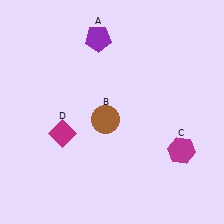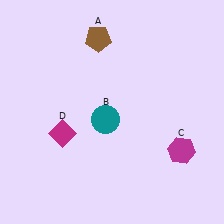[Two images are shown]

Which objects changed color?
A changed from purple to brown. B changed from brown to teal.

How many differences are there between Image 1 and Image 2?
There are 2 differences between the two images.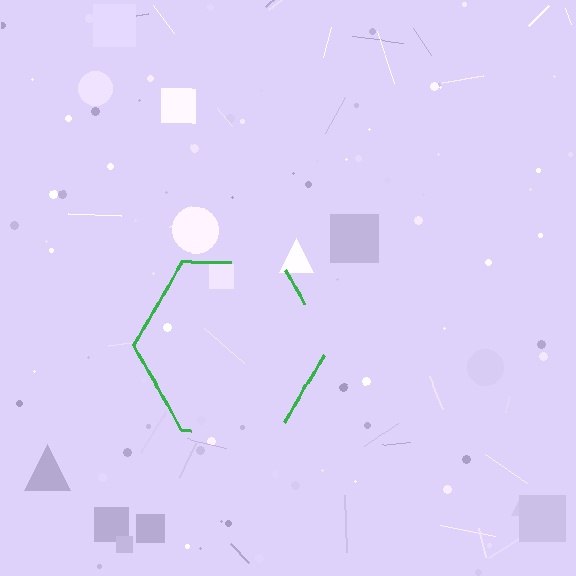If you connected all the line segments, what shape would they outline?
They would outline a hexagon.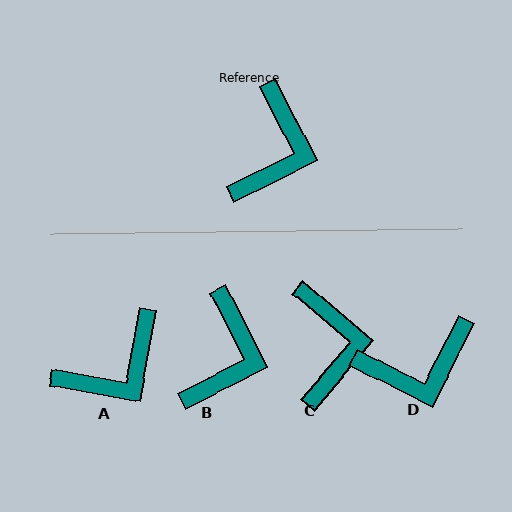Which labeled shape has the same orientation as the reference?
B.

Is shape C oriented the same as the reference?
No, it is off by about 23 degrees.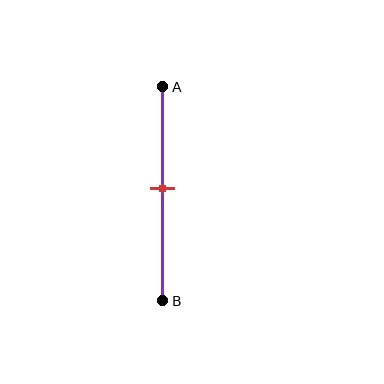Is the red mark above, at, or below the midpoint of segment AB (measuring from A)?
The red mark is approximately at the midpoint of segment AB.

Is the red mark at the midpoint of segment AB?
Yes, the mark is approximately at the midpoint.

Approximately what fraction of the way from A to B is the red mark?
The red mark is approximately 50% of the way from A to B.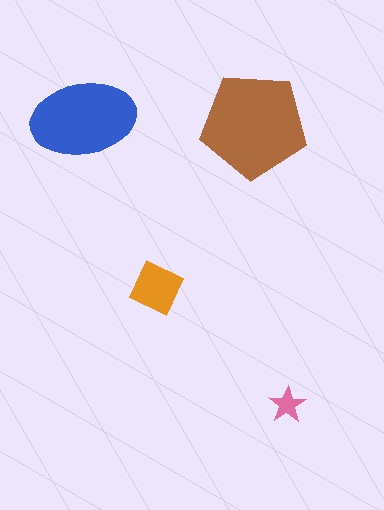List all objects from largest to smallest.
The brown pentagon, the blue ellipse, the orange diamond, the pink star.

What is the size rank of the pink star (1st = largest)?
4th.